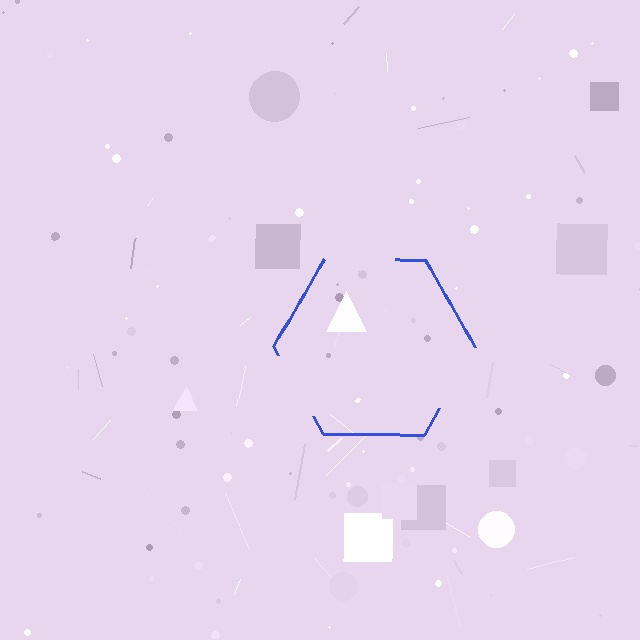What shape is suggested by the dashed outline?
The dashed outline suggests a hexagon.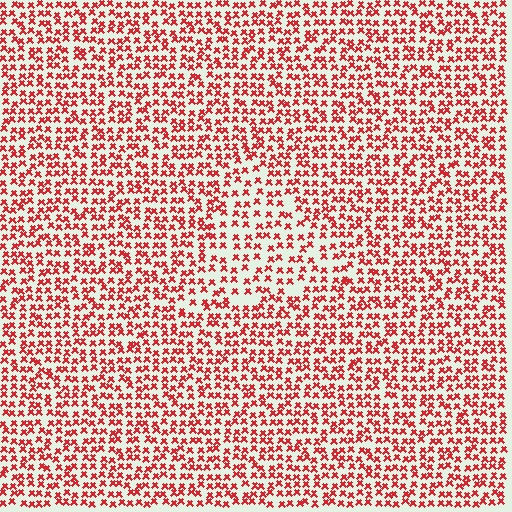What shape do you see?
I see a triangle.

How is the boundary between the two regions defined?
The boundary is defined by a change in element density (approximately 1.5x ratio). All elements are the same color, size, and shape.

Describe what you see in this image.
The image contains small red elements arranged at two different densities. A triangle-shaped region is visible where the elements are less densely packed than the surrounding area.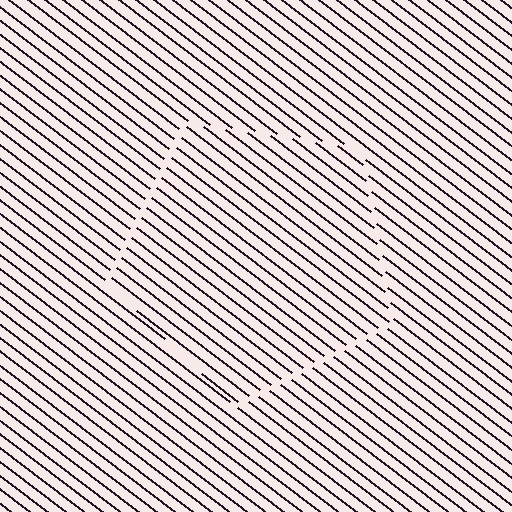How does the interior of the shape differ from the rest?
The interior of the shape contains the same grating, shifted by half a period — the contour is defined by the phase discontinuity where line-ends from the inner and outer gratings abut.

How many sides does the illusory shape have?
5 sides — the line-ends trace a pentagon.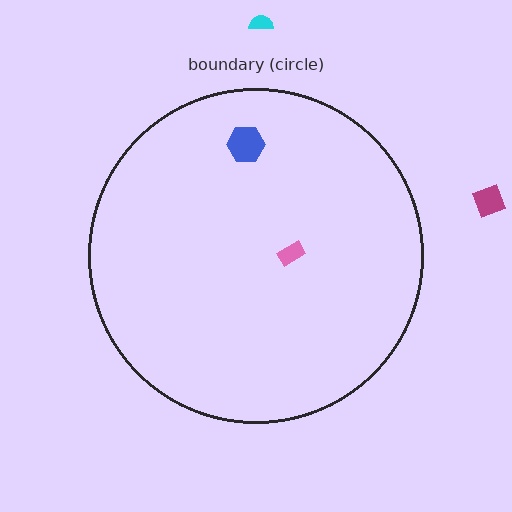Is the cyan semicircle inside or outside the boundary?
Outside.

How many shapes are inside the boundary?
2 inside, 2 outside.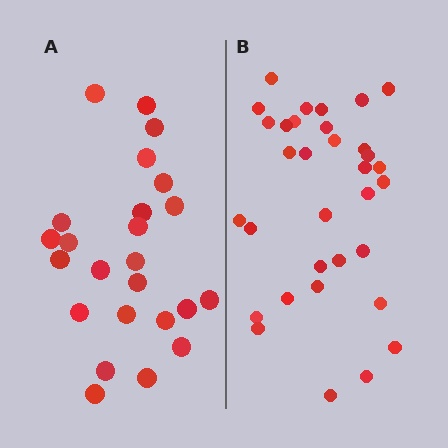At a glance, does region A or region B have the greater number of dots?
Region B (the right region) has more dots.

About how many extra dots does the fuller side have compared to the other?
Region B has roughly 8 or so more dots than region A.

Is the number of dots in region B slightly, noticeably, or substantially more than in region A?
Region B has noticeably more, but not dramatically so. The ratio is roughly 1.4 to 1.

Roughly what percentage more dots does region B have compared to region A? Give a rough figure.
About 40% more.